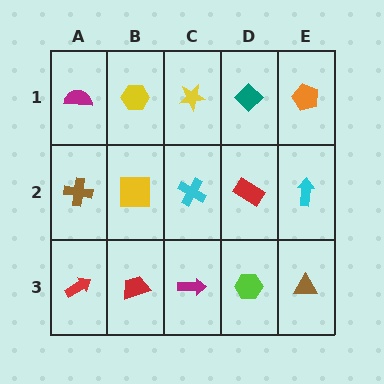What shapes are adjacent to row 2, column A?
A magenta semicircle (row 1, column A), a red arrow (row 3, column A), a yellow square (row 2, column B).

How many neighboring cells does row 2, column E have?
3.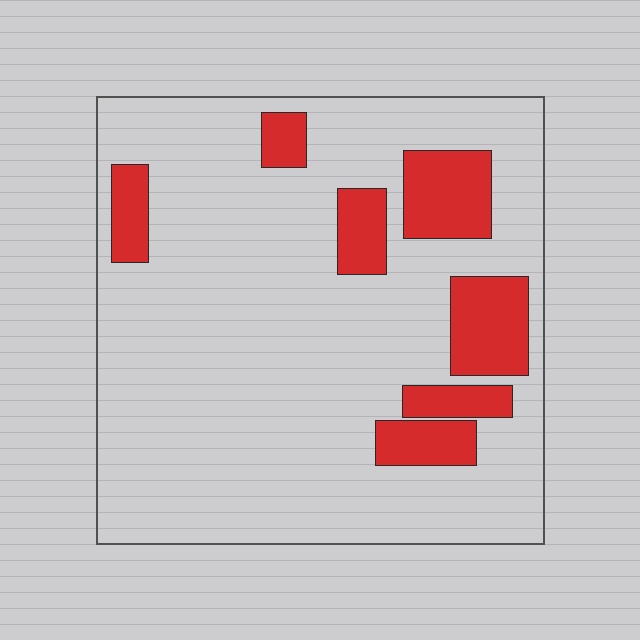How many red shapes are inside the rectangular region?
7.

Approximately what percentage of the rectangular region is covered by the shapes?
Approximately 15%.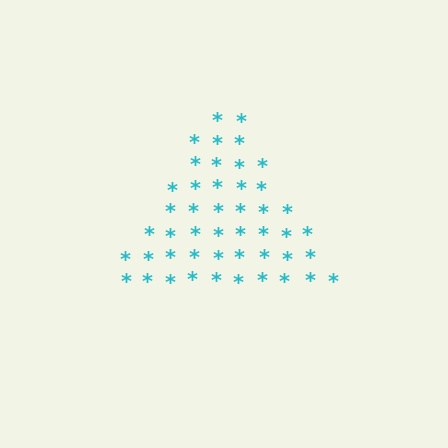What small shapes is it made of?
It is made of small asterisks.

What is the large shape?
The large shape is a triangle.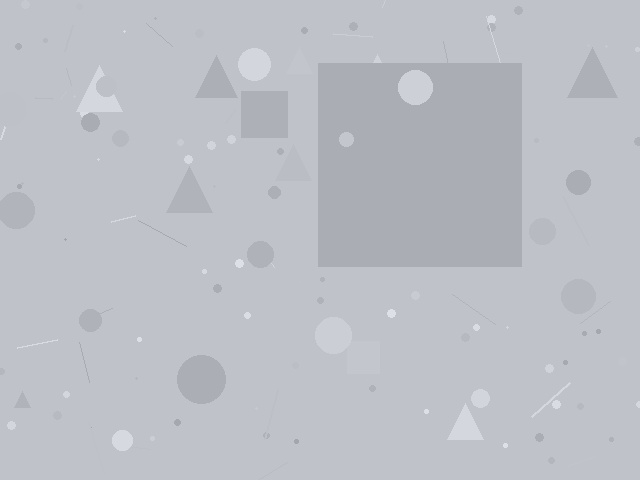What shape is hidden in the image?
A square is hidden in the image.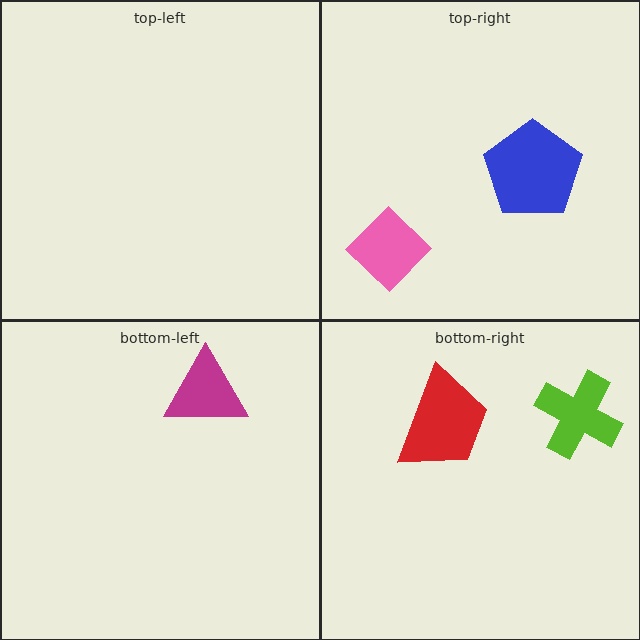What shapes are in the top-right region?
The blue pentagon, the pink diamond.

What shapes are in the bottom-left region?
The magenta triangle.